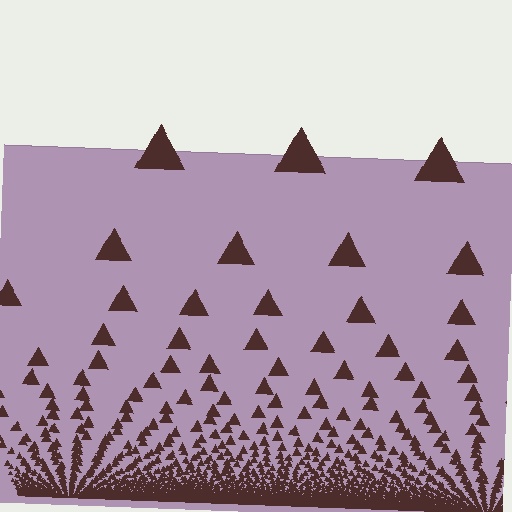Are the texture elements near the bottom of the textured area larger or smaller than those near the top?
Smaller. The gradient is inverted — elements near the bottom are smaller and denser.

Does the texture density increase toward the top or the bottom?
Density increases toward the bottom.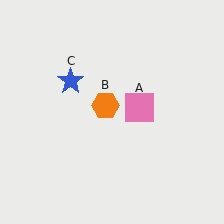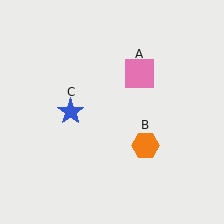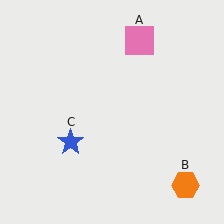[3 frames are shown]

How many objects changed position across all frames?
3 objects changed position: pink square (object A), orange hexagon (object B), blue star (object C).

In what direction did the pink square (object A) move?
The pink square (object A) moved up.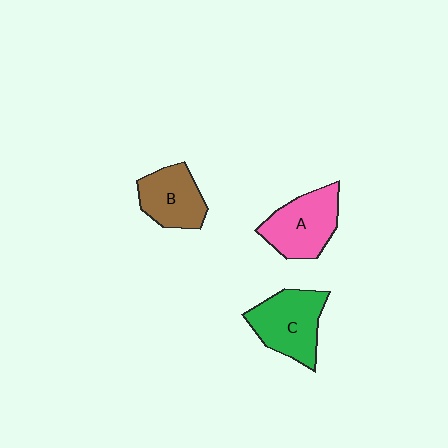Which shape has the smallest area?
Shape B (brown).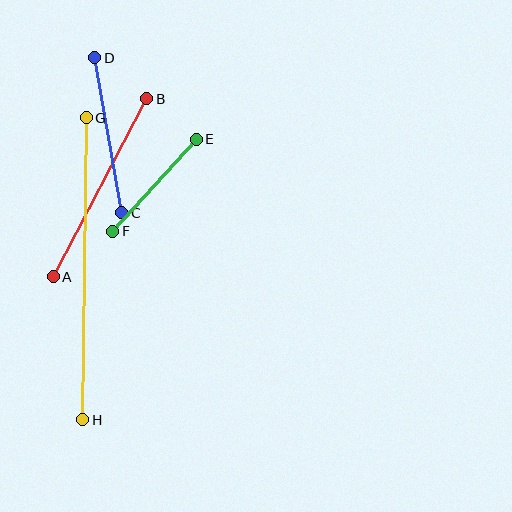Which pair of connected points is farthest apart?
Points G and H are farthest apart.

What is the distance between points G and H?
The distance is approximately 302 pixels.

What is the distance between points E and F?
The distance is approximately 124 pixels.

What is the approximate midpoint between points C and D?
The midpoint is at approximately (108, 135) pixels.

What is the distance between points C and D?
The distance is approximately 158 pixels.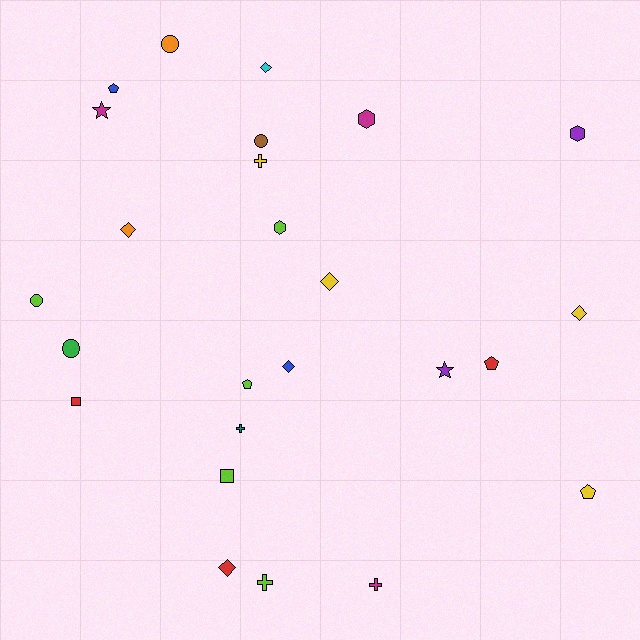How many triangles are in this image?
There are no triangles.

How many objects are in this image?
There are 25 objects.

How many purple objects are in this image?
There are 2 purple objects.